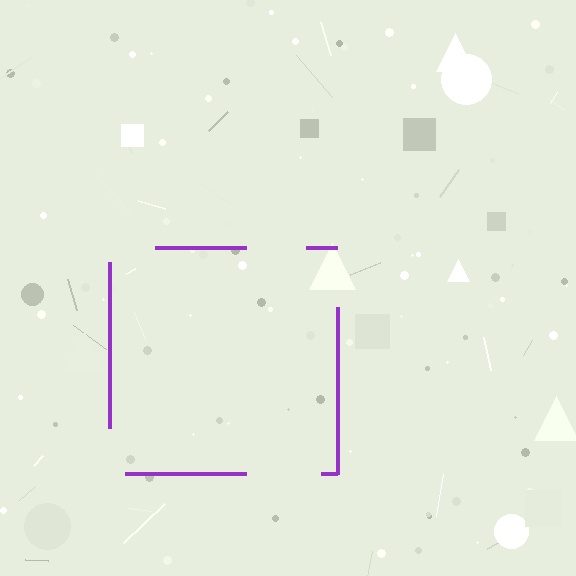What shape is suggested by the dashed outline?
The dashed outline suggests a square.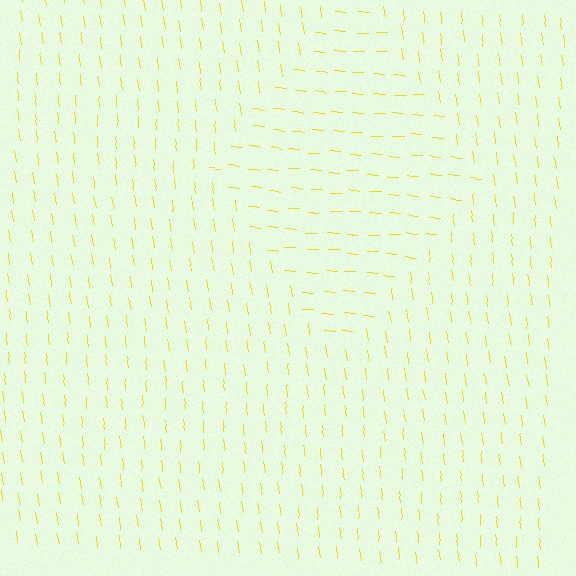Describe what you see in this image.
The image is filled with small yellow line segments. A diamond region in the image has lines oriented differently from the surrounding lines, creating a visible texture boundary.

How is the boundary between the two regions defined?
The boundary is defined purely by a change in line orientation (approximately 77 degrees difference). All lines are the same color and thickness.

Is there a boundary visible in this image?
Yes, there is a texture boundary formed by a change in line orientation.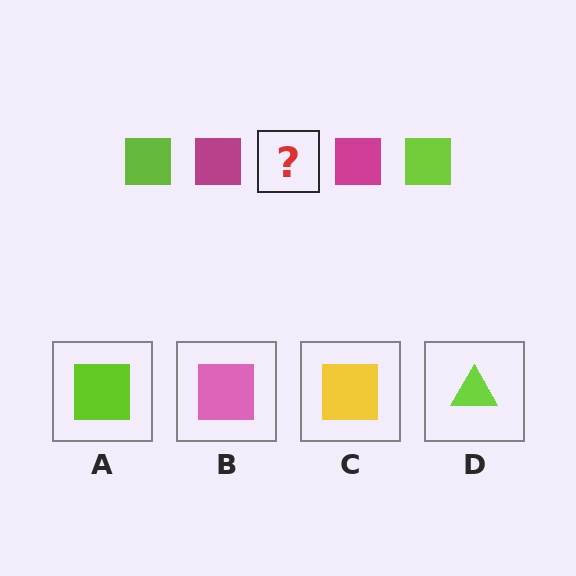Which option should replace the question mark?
Option A.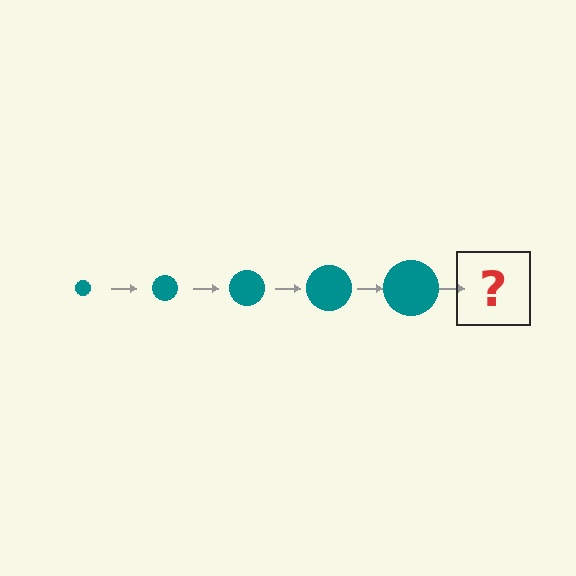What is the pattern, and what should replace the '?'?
The pattern is that the circle gets progressively larger each step. The '?' should be a teal circle, larger than the previous one.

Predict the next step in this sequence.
The next step is a teal circle, larger than the previous one.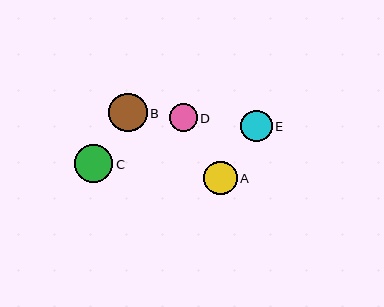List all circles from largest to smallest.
From largest to smallest: B, C, A, E, D.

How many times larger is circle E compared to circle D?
Circle E is approximately 1.1 times the size of circle D.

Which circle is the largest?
Circle B is the largest with a size of approximately 39 pixels.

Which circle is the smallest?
Circle D is the smallest with a size of approximately 28 pixels.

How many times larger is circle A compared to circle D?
Circle A is approximately 1.2 times the size of circle D.